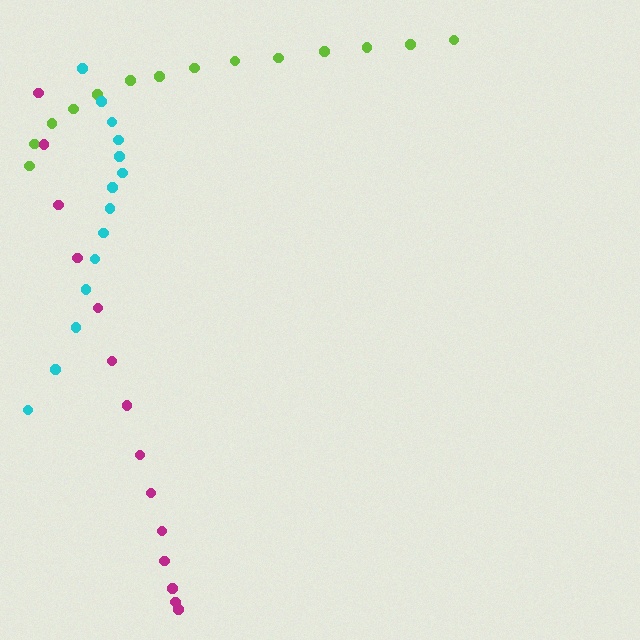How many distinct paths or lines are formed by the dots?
There are 3 distinct paths.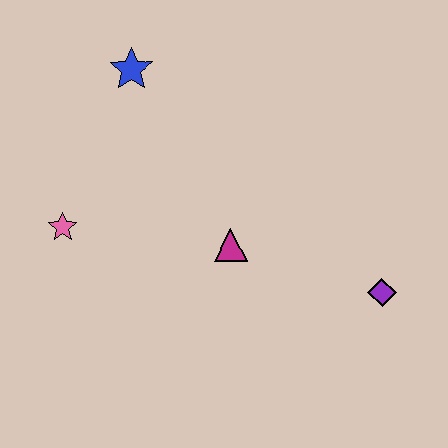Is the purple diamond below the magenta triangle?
Yes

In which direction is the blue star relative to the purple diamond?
The blue star is to the left of the purple diamond.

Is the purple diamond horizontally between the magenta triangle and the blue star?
No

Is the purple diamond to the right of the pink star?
Yes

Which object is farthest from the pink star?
The purple diamond is farthest from the pink star.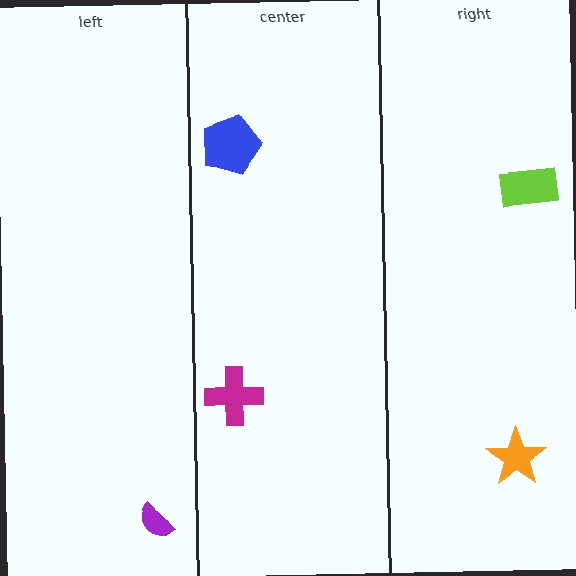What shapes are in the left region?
The purple semicircle.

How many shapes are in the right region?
2.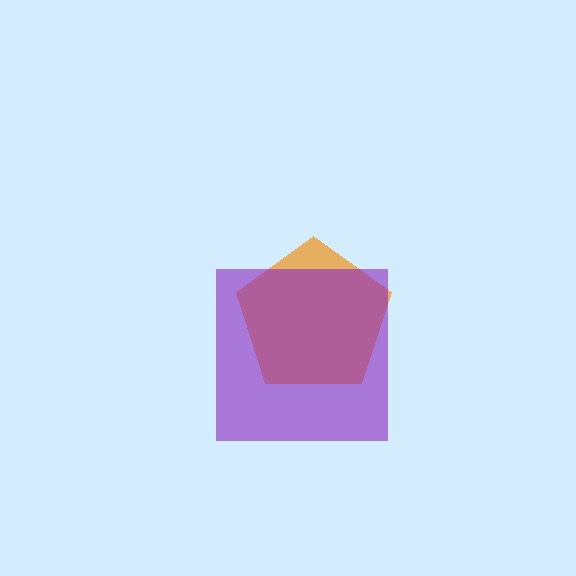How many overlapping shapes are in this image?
There are 2 overlapping shapes in the image.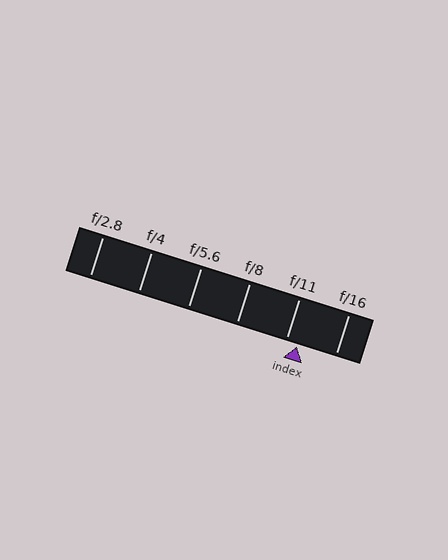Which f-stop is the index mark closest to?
The index mark is closest to f/11.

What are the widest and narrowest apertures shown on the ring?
The widest aperture shown is f/2.8 and the narrowest is f/16.